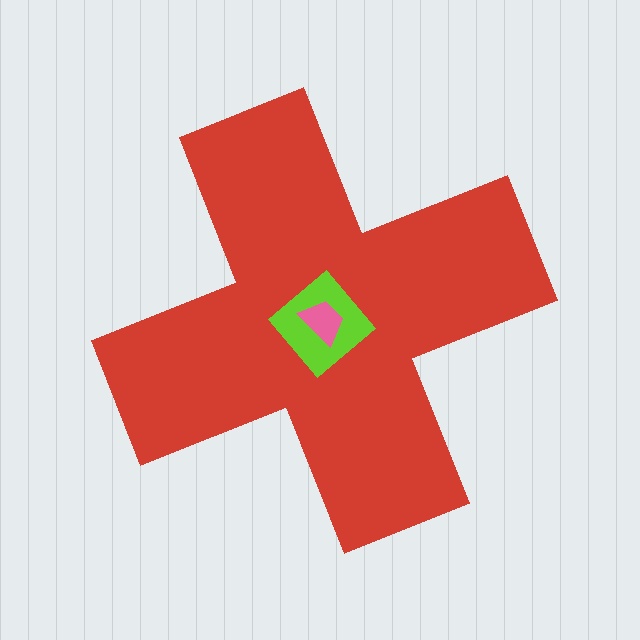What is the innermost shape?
The pink trapezoid.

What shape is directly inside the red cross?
The lime diamond.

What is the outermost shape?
The red cross.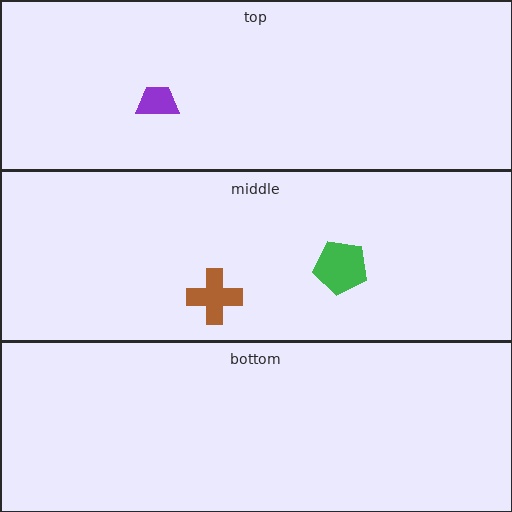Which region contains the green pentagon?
The middle region.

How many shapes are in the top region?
1.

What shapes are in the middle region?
The green pentagon, the brown cross.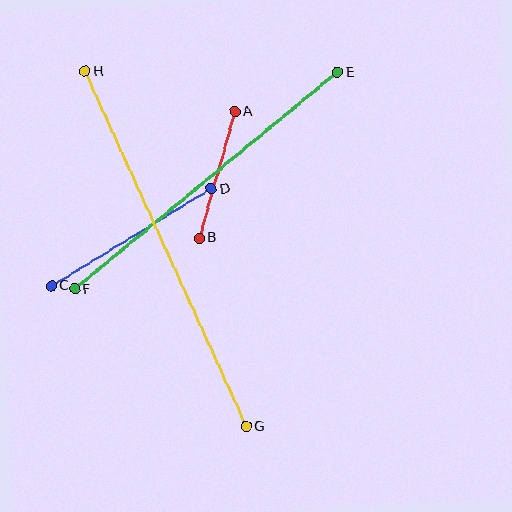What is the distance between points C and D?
The distance is approximately 187 pixels.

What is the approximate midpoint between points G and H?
The midpoint is at approximately (166, 249) pixels.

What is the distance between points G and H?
The distance is approximately 390 pixels.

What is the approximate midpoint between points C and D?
The midpoint is at approximately (131, 237) pixels.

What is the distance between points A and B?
The distance is approximately 131 pixels.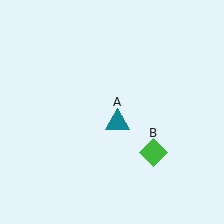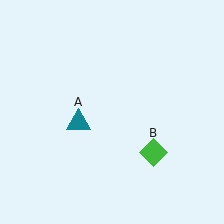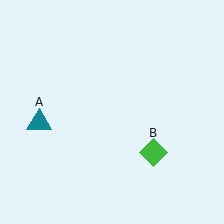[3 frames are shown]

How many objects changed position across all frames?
1 object changed position: teal triangle (object A).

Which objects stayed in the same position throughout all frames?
Green diamond (object B) remained stationary.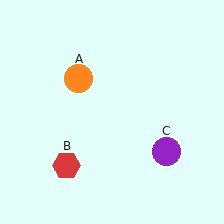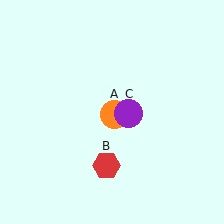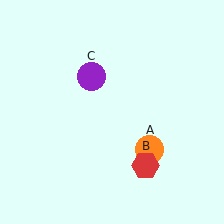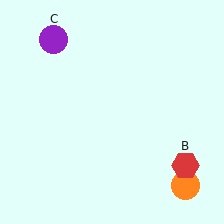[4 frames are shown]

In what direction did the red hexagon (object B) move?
The red hexagon (object B) moved right.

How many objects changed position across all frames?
3 objects changed position: orange circle (object A), red hexagon (object B), purple circle (object C).